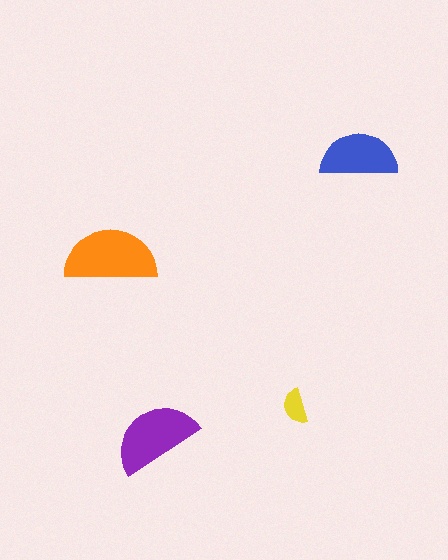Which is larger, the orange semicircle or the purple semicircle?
The orange one.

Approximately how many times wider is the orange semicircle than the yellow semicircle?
About 2.5 times wider.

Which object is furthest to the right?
The blue semicircle is rightmost.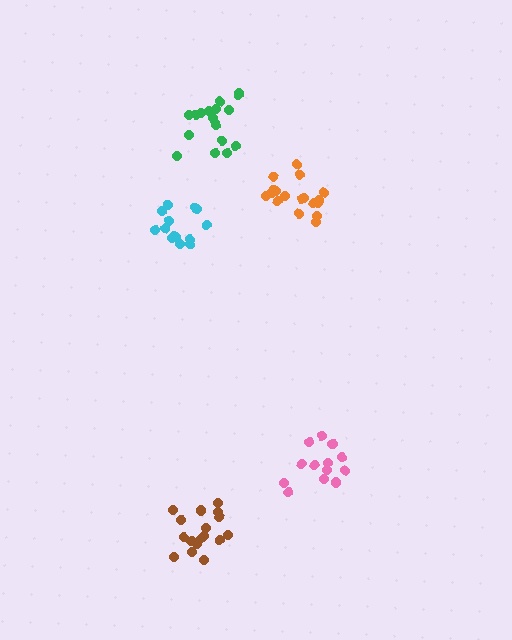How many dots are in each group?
Group 1: 14 dots, Group 2: 14 dots, Group 3: 17 dots, Group 4: 18 dots, Group 5: 18 dots (81 total).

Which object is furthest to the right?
The pink cluster is rightmost.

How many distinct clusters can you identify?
There are 5 distinct clusters.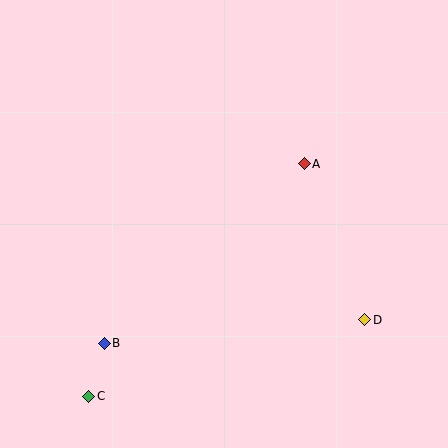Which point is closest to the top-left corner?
Point A is closest to the top-left corner.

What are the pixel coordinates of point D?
Point D is at (365, 320).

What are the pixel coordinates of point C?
Point C is at (89, 396).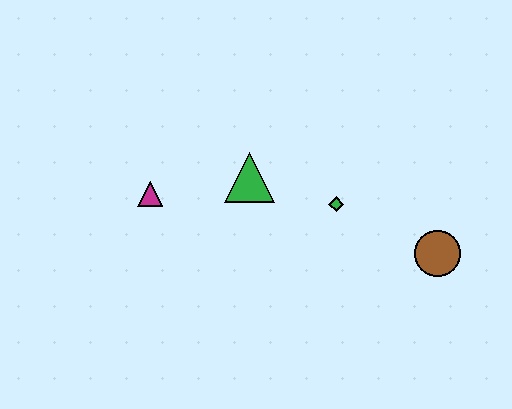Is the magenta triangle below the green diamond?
No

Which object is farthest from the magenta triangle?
The brown circle is farthest from the magenta triangle.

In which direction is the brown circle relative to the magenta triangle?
The brown circle is to the right of the magenta triangle.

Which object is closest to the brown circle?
The green diamond is closest to the brown circle.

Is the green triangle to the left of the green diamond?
Yes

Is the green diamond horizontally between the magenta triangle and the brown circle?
Yes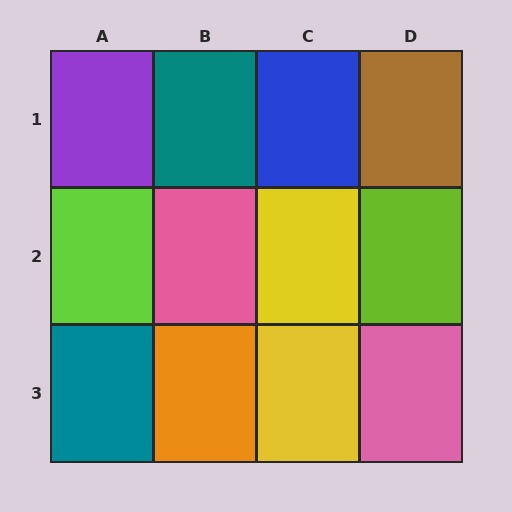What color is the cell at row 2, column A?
Lime.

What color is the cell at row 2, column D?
Lime.